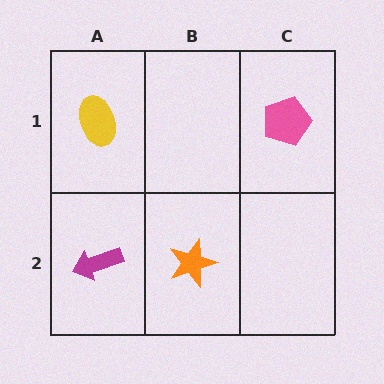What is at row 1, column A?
A yellow ellipse.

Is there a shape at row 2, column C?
No, that cell is empty.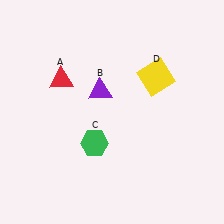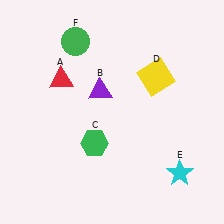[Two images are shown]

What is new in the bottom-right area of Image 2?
A cyan star (E) was added in the bottom-right area of Image 2.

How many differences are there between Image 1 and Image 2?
There are 2 differences between the two images.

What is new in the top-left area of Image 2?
A green circle (F) was added in the top-left area of Image 2.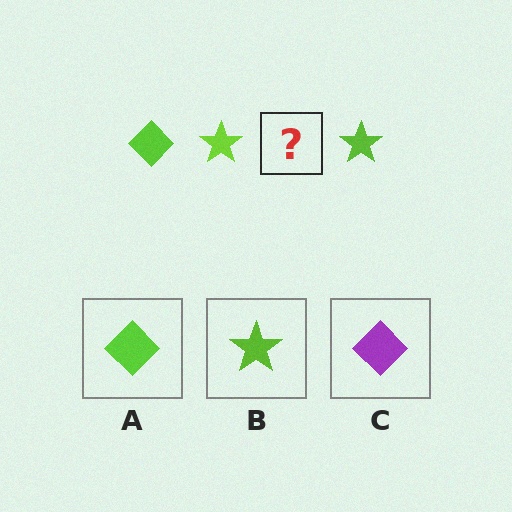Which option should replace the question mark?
Option A.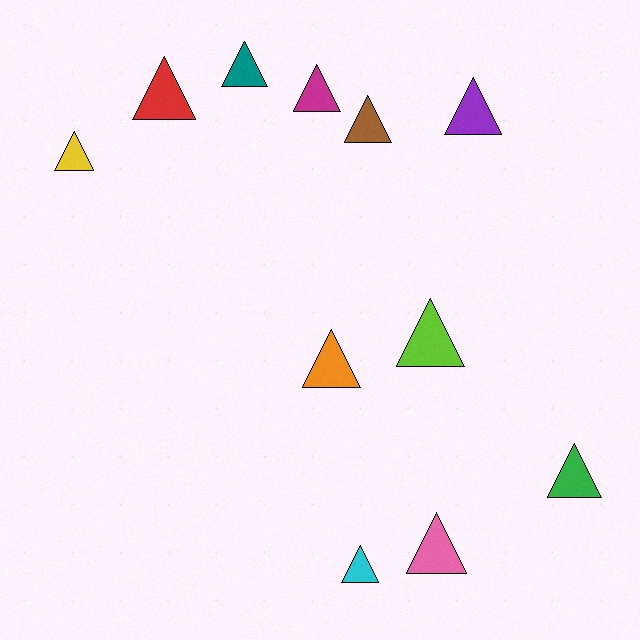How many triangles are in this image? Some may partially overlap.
There are 11 triangles.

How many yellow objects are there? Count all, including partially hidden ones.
There is 1 yellow object.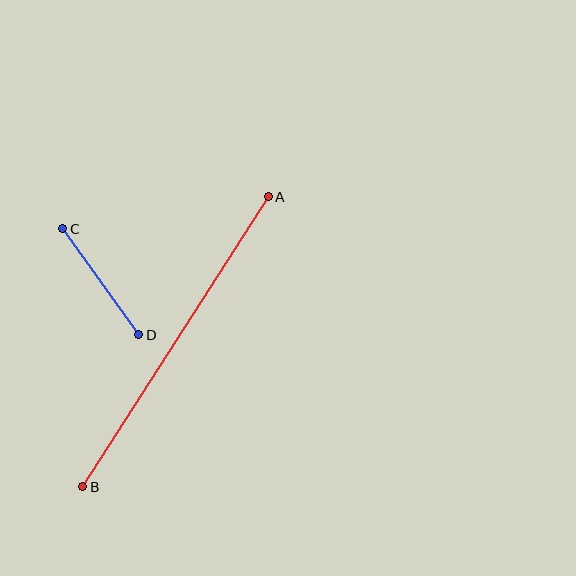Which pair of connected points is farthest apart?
Points A and B are farthest apart.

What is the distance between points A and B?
The distance is approximately 344 pixels.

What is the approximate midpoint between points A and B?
The midpoint is at approximately (176, 342) pixels.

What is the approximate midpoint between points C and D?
The midpoint is at approximately (101, 282) pixels.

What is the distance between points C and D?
The distance is approximately 131 pixels.